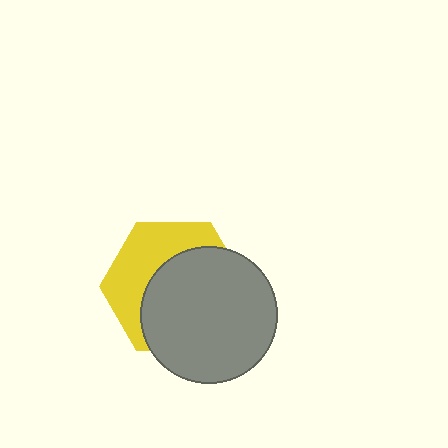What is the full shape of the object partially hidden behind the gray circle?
The partially hidden object is a yellow hexagon.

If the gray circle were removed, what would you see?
You would see the complete yellow hexagon.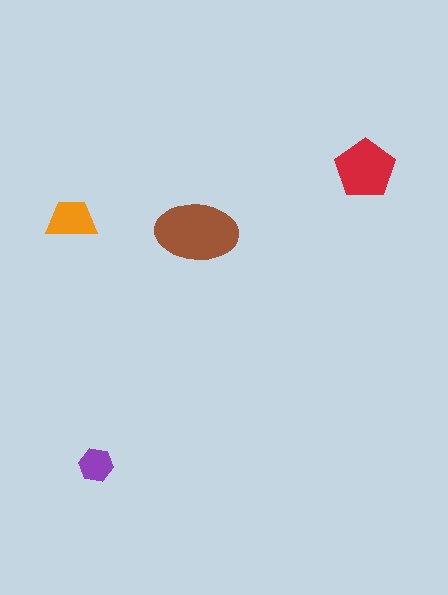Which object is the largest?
The brown ellipse.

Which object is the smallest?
The purple hexagon.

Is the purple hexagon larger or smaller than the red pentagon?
Smaller.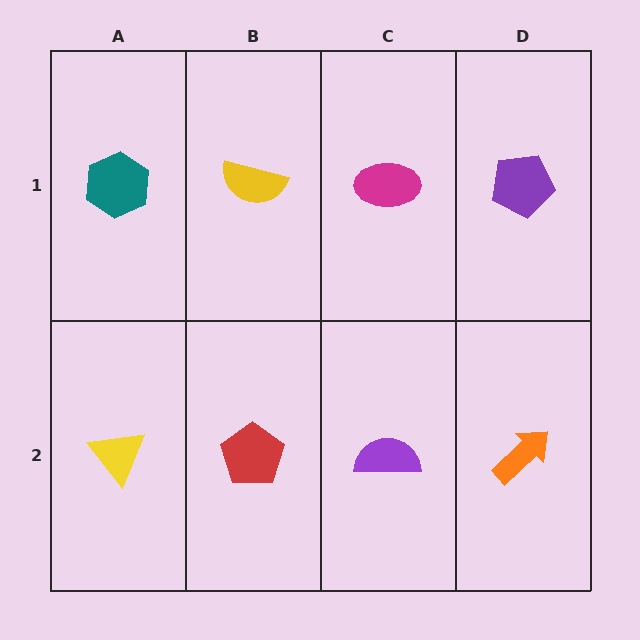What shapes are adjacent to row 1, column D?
An orange arrow (row 2, column D), a magenta ellipse (row 1, column C).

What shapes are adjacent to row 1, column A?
A yellow triangle (row 2, column A), a yellow semicircle (row 1, column B).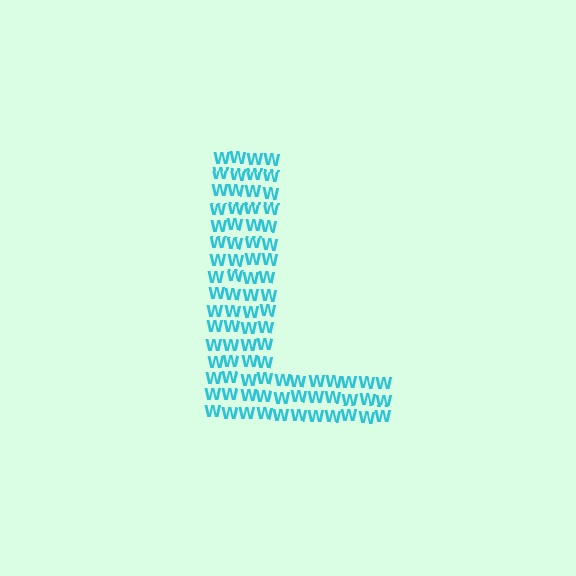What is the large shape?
The large shape is the letter L.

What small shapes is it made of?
It is made of small letter W's.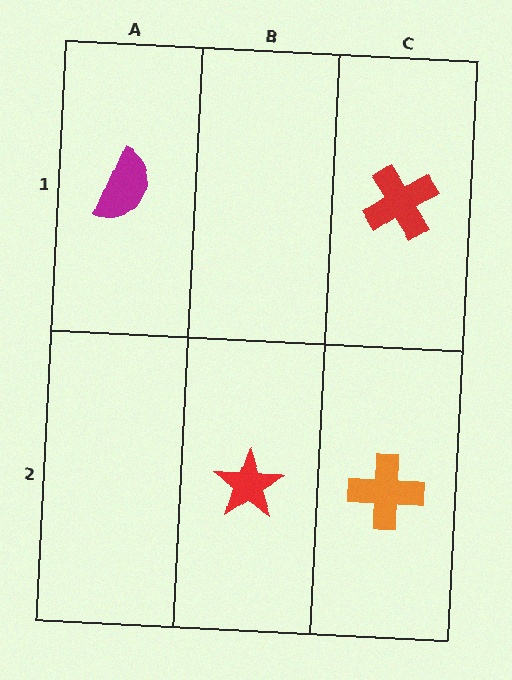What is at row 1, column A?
A magenta semicircle.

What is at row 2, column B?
A red star.